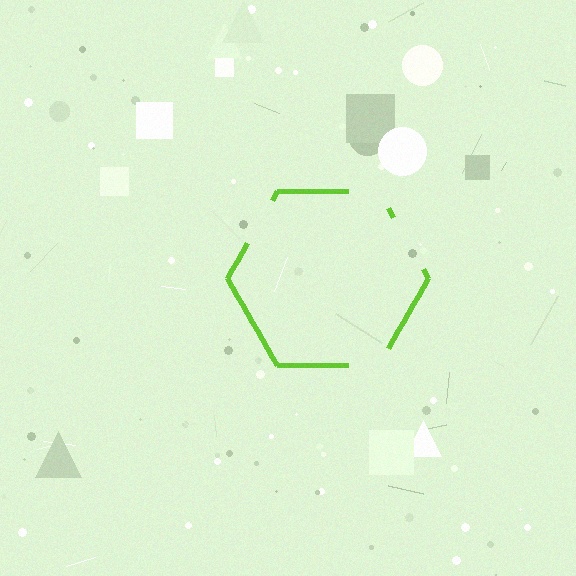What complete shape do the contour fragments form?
The contour fragments form a hexagon.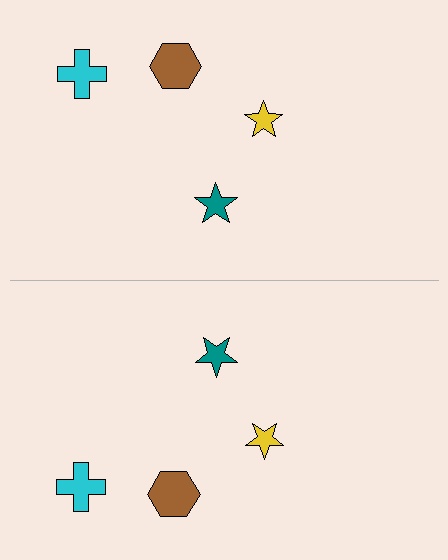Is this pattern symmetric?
Yes, this pattern has bilateral (reflection) symmetry.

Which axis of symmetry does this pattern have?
The pattern has a horizontal axis of symmetry running through the center of the image.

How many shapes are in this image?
There are 8 shapes in this image.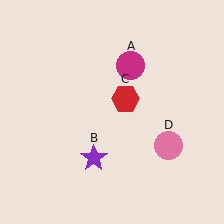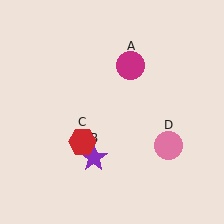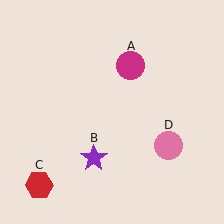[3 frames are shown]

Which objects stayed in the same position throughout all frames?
Magenta circle (object A) and purple star (object B) and pink circle (object D) remained stationary.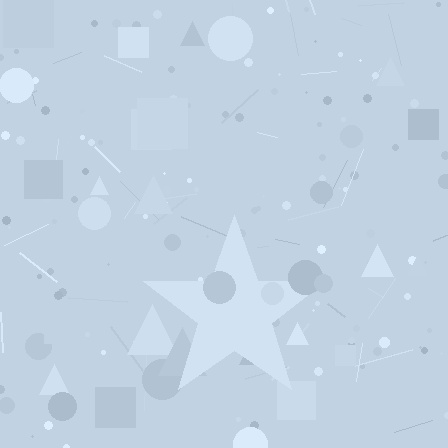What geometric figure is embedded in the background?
A star is embedded in the background.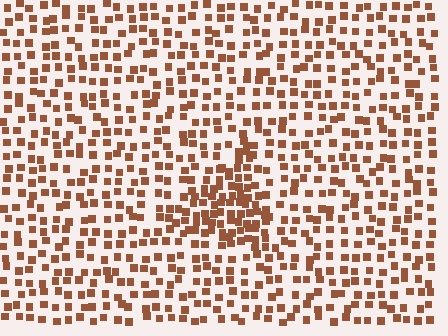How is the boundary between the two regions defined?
The boundary is defined by a change in element density (approximately 2.1x ratio). All elements are the same color, size, and shape.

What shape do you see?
I see a triangle.